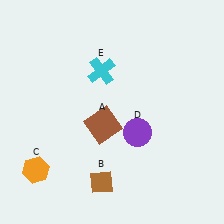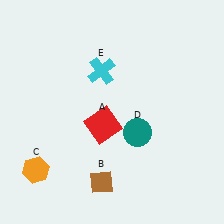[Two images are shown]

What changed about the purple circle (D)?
In Image 1, D is purple. In Image 2, it changed to teal.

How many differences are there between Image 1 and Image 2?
There are 2 differences between the two images.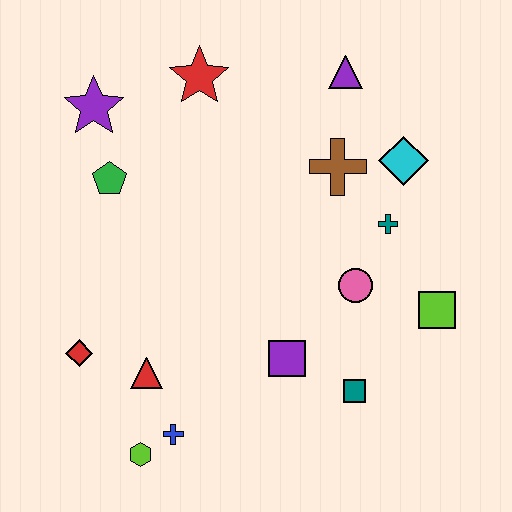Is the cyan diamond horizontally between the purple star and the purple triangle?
No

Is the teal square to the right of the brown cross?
Yes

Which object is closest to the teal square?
The purple square is closest to the teal square.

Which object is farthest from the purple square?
The purple star is farthest from the purple square.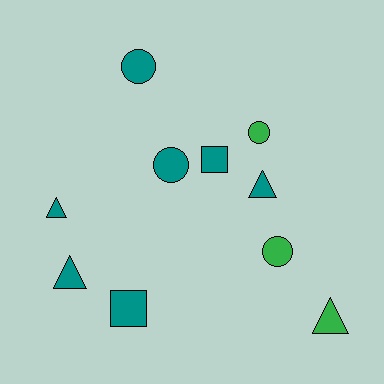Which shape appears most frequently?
Circle, with 4 objects.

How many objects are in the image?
There are 10 objects.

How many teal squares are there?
There are 2 teal squares.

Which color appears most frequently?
Teal, with 7 objects.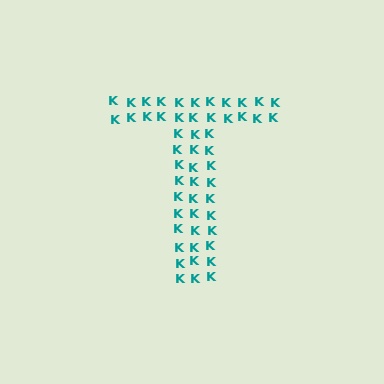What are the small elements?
The small elements are letter K's.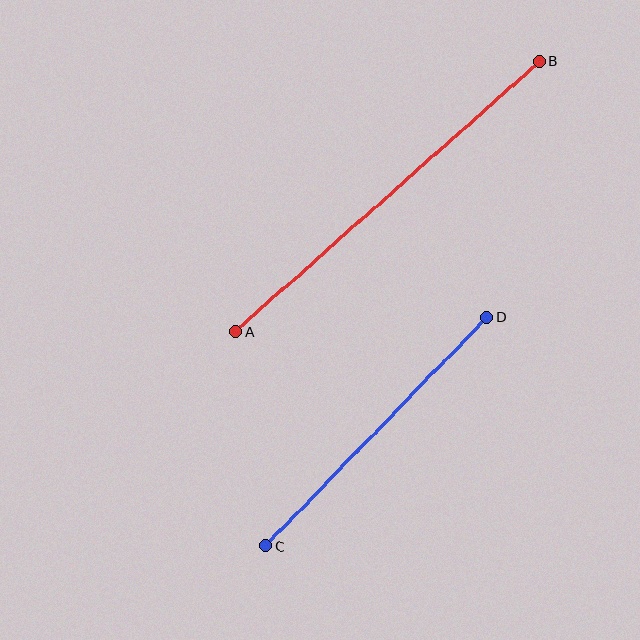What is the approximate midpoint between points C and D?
The midpoint is at approximately (376, 432) pixels.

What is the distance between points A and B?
The distance is approximately 407 pixels.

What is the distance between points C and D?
The distance is approximately 318 pixels.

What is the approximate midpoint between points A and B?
The midpoint is at approximately (388, 196) pixels.